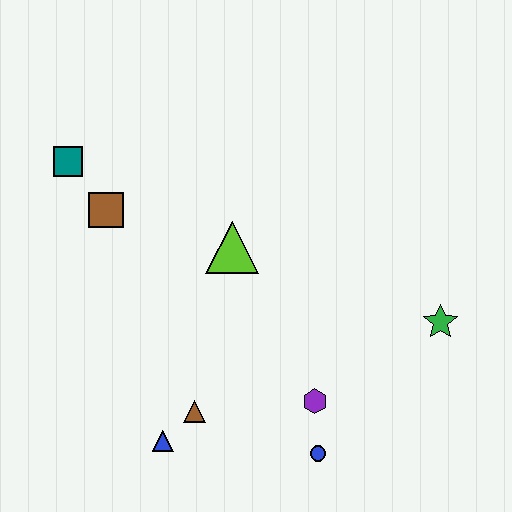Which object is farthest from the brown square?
The green star is farthest from the brown square.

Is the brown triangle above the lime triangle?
No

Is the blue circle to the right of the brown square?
Yes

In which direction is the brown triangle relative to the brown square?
The brown triangle is below the brown square.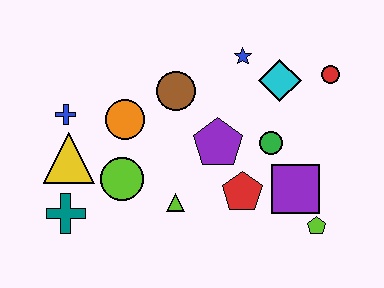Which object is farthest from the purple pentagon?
The teal cross is farthest from the purple pentagon.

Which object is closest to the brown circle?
The orange circle is closest to the brown circle.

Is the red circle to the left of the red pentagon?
No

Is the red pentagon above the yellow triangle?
No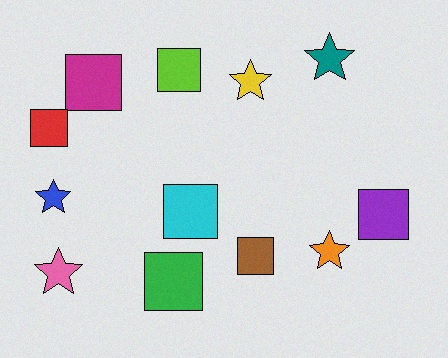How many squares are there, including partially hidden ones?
There are 7 squares.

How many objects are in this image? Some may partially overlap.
There are 12 objects.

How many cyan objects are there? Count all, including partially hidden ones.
There is 1 cyan object.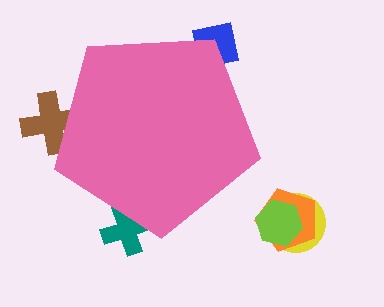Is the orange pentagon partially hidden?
No, the orange pentagon is fully visible.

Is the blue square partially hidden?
Yes, the blue square is partially hidden behind the pink pentagon.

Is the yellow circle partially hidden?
No, the yellow circle is fully visible.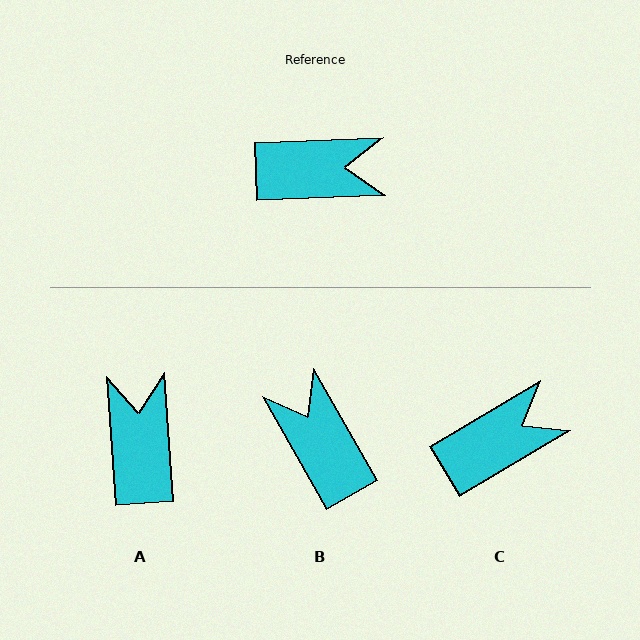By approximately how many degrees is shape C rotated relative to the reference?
Approximately 28 degrees counter-clockwise.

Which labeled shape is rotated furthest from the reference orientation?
B, about 117 degrees away.